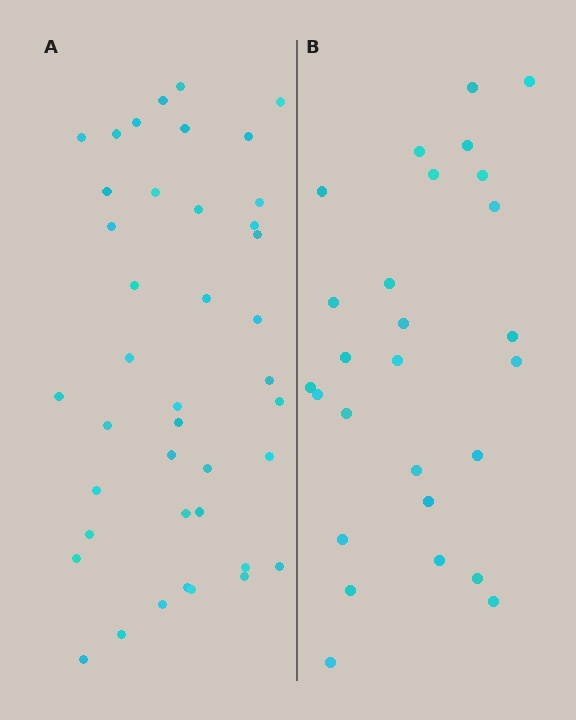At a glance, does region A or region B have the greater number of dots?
Region A (the left region) has more dots.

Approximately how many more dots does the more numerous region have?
Region A has approximately 15 more dots than region B.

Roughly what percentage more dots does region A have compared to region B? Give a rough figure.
About 50% more.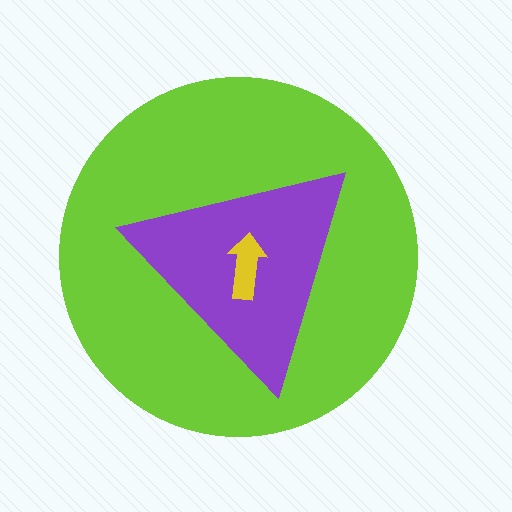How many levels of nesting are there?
3.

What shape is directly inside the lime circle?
The purple triangle.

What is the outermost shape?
The lime circle.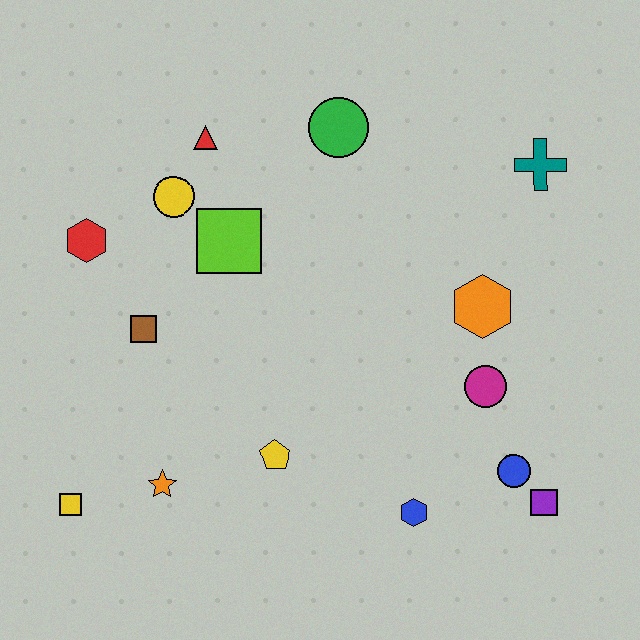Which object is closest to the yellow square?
The orange star is closest to the yellow square.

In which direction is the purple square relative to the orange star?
The purple square is to the right of the orange star.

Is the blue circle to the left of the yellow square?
No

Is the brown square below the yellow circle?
Yes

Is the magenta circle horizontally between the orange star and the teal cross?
Yes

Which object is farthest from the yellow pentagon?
The teal cross is farthest from the yellow pentagon.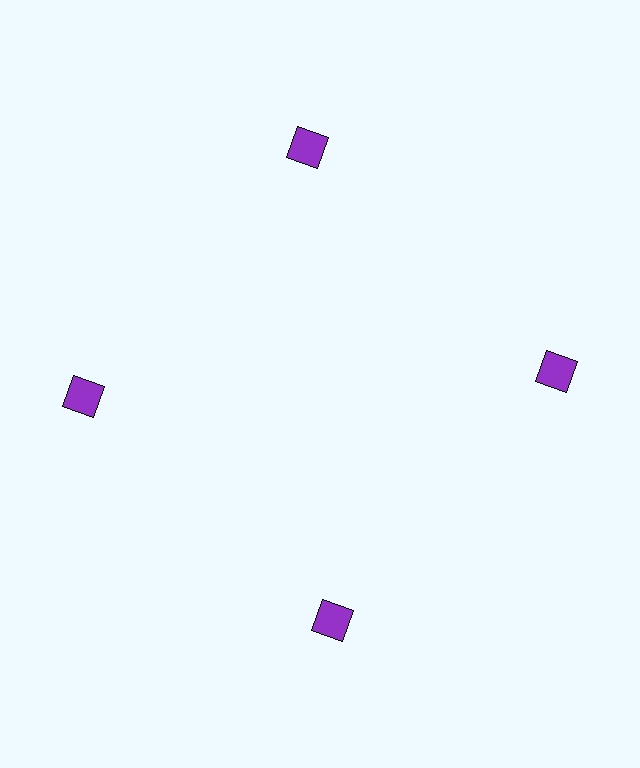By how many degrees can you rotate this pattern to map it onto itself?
The pattern maps onto itself every 90 degrees of rotation.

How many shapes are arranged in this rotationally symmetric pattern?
There are 4 shapes, arranged in 4 groups of 1.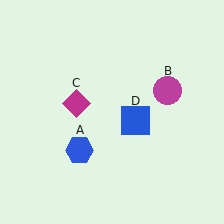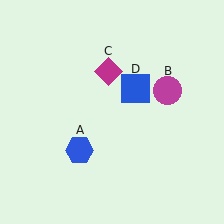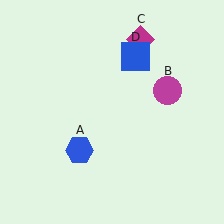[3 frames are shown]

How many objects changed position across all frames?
2 objects changed position: magenta diamond (object C), blue square (object D).